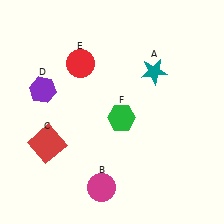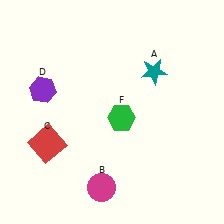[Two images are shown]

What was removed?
The red circle (E) was removed in Image 2.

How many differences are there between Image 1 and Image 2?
There is 1 difference between the two images.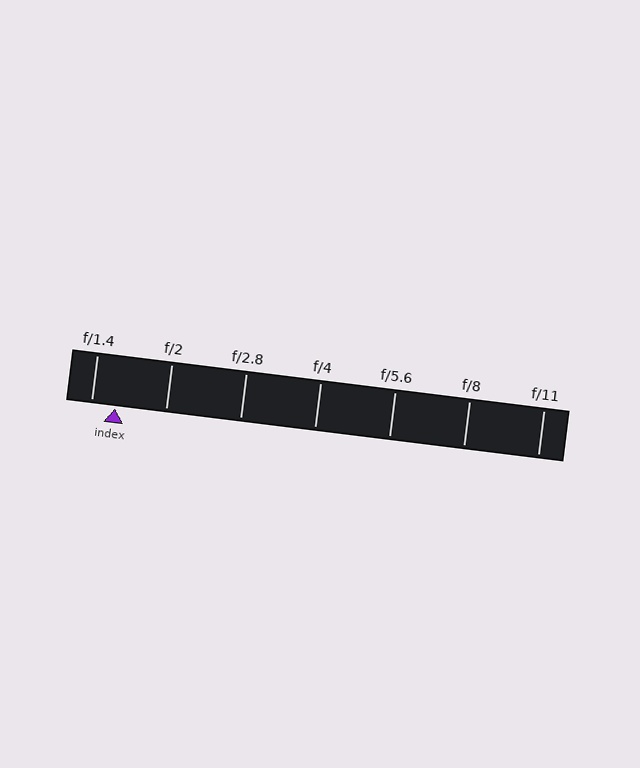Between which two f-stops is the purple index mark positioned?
The index mark is between f/1.4 and f/2.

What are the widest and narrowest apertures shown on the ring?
The widest aperture shown is f/1.4 and the narrowest is f/11.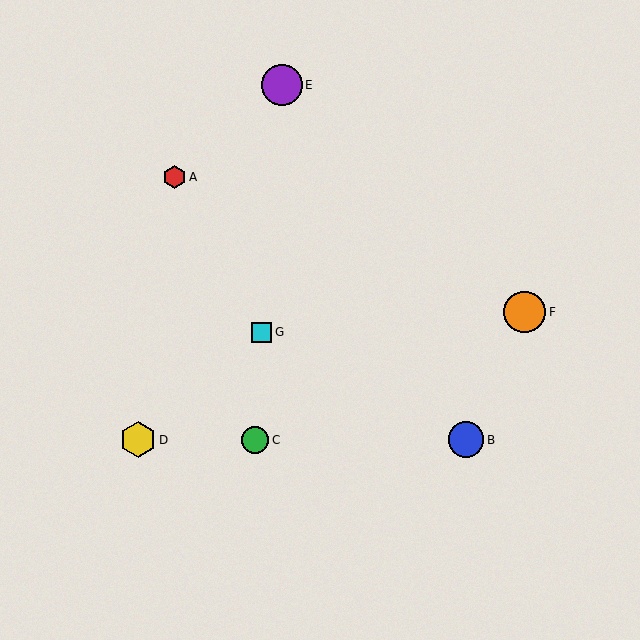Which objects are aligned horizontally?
Objects B, C, D are aligned horizontally.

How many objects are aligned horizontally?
3 objects (B, C, D) are aligned horizontally.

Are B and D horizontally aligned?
Yes, both are at y≈440.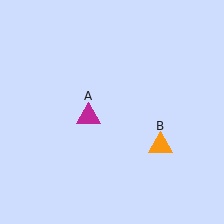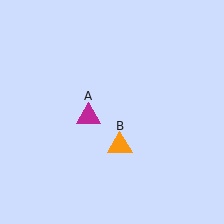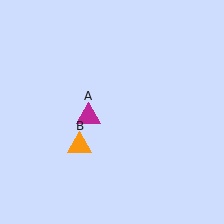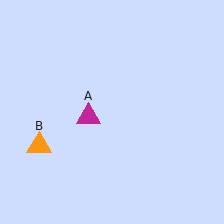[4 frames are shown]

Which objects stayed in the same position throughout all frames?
Magenta triangle (object A) remained stationary.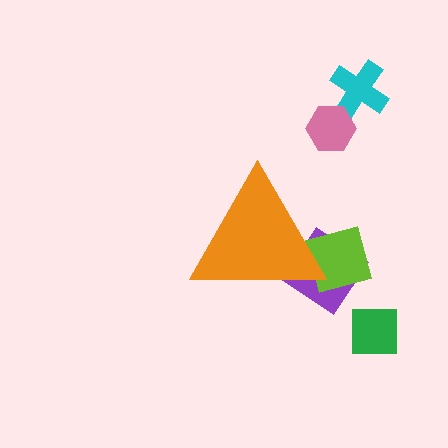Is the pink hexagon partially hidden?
No, the pink hexagon is fully visible.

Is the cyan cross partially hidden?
No, the cyan cross is fully visible.